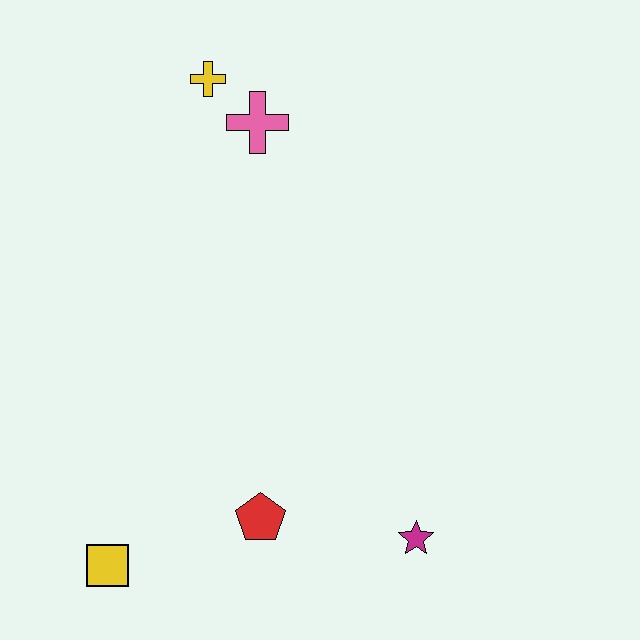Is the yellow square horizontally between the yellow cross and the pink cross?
No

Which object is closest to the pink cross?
The yellow cross is closest to the pink cross.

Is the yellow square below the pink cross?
Yes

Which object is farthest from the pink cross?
The yellow square is farthest from the pink cross.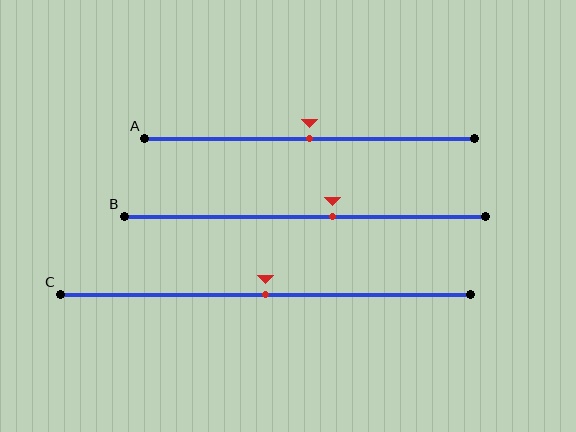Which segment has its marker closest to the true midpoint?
Segment A has its marker closest to the true midpoint.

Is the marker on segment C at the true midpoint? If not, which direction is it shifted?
Yes, the marker on segment C is at the true midpoint.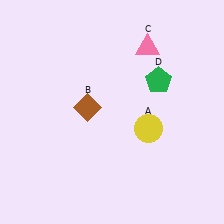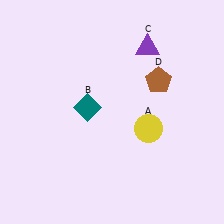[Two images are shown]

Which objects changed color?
B changed from brown to teal. C changed from pink to purple. D changed from green to brown.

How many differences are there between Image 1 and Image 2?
There are 3 differences between the two images.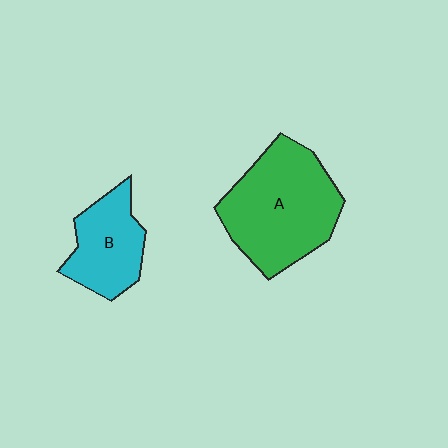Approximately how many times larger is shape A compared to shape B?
Approximately 1.8 times.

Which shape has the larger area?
Shape A (green).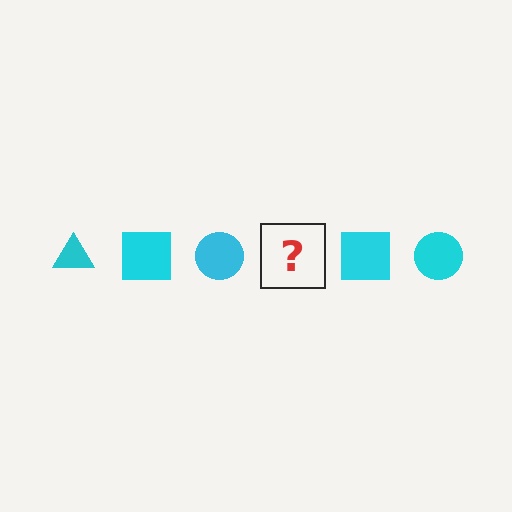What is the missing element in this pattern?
The missing element is a cyan triangle.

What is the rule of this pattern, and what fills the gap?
The rule is that the pattern cycles through triangle, square, circle shapes in cyan. The gap should be filled with a cyan triangle.